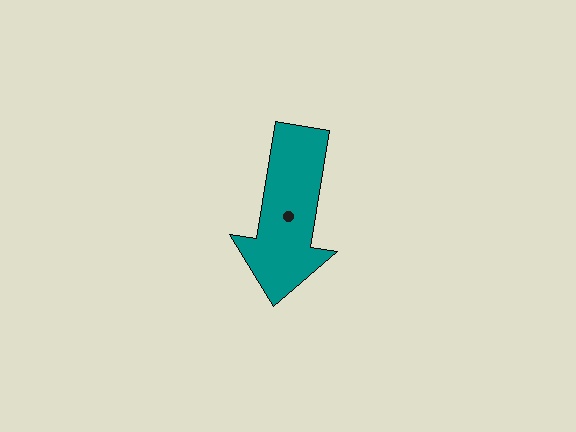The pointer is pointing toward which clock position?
Roughly 6 o'clock.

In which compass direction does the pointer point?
South.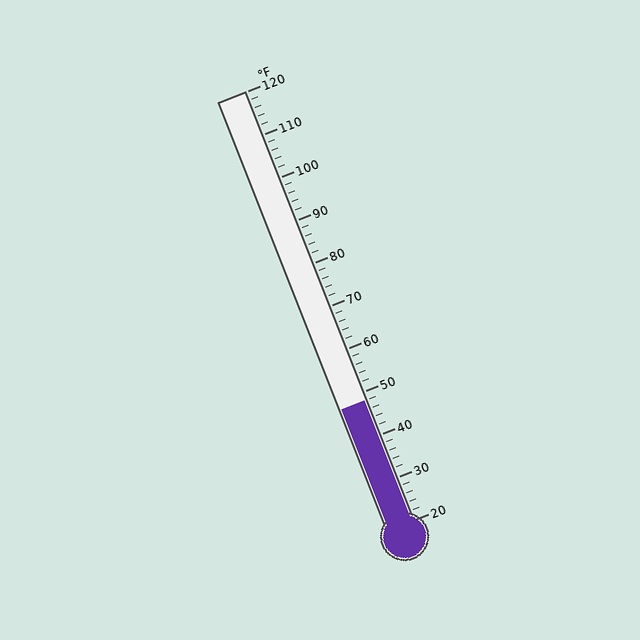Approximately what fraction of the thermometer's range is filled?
The thermometer is filled to approximately 30% of its range.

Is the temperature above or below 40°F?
The temperature is above 40°F.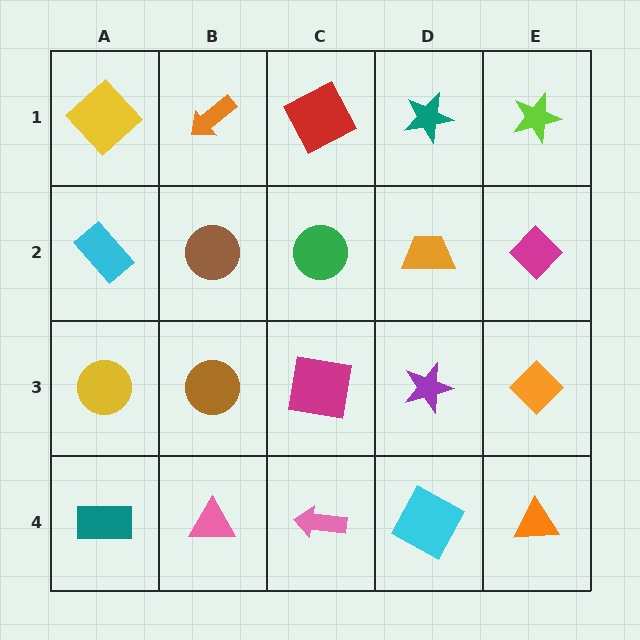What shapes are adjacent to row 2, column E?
A lime star (row 1, column E), an orange diamond (row 3, column E), an orange trapezoid (row 2, column D).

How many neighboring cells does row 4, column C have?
3.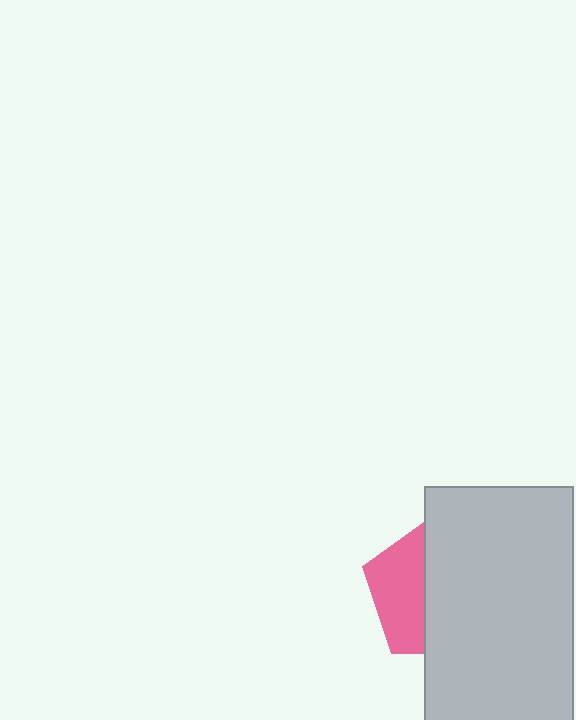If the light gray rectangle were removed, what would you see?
You would see the complete pink pentagon.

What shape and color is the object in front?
The object in front is a light gray rectangle.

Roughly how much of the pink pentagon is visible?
A small part of it is visible (roughly 37%).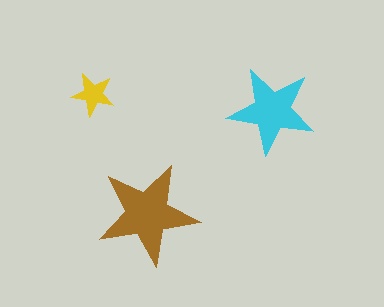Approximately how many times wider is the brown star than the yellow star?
About 2.5 times wider.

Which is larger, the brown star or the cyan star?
The brown one.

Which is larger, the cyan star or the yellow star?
The cyan one.